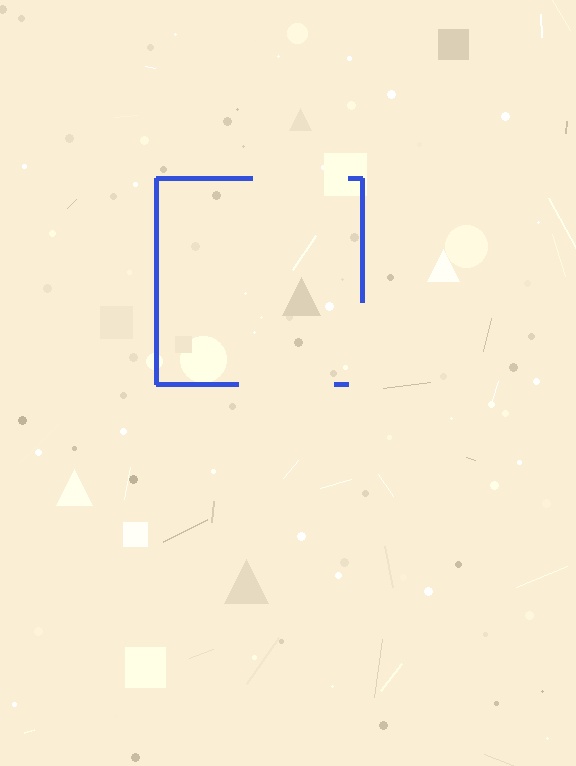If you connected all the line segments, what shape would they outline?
They would outline a square.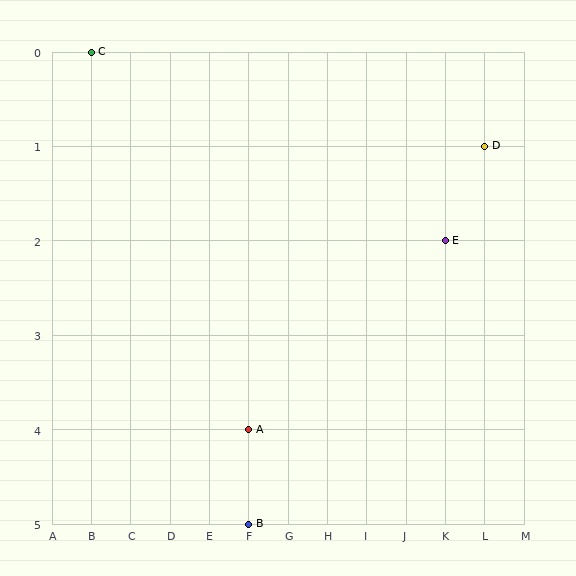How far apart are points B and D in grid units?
Points B and D are 6 columns and 4 rows apart (about 7.2 grid units diagonally).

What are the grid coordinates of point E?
Point E is at grid coordinates (K, 2).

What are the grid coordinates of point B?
Point B is at grid coordinates (F, 5).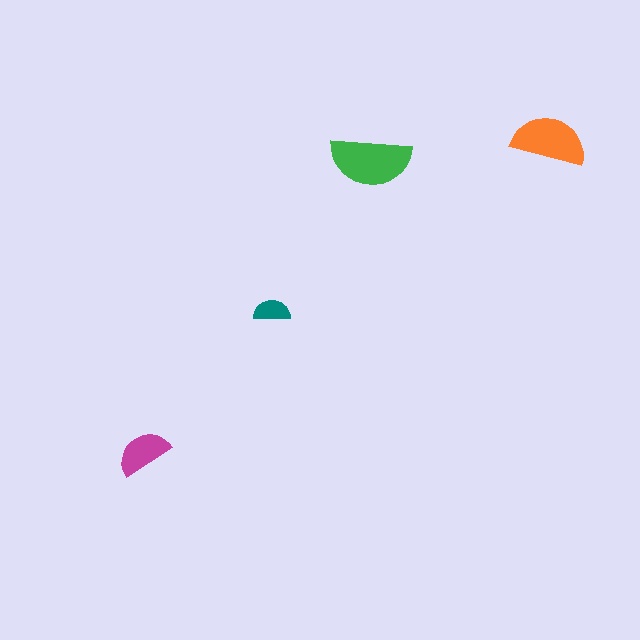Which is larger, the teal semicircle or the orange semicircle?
The orange one.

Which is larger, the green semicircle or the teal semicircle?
The green one.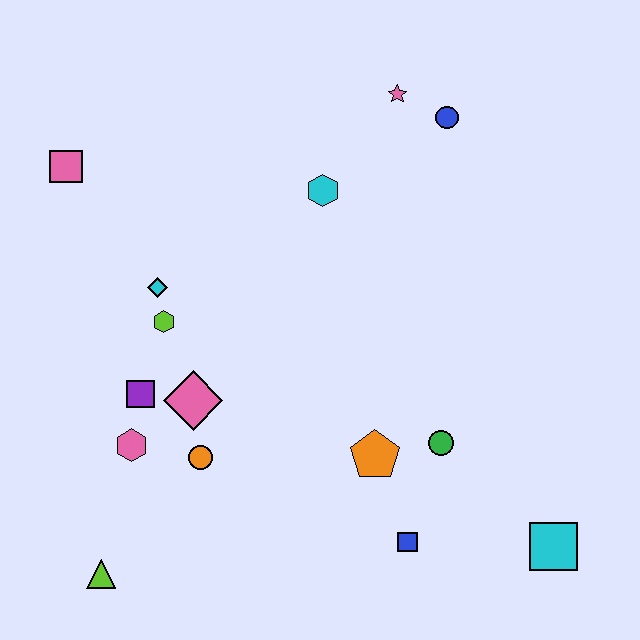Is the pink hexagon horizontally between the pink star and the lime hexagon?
No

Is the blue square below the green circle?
Yes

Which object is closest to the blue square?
The orange pentagon is closest to the blue square.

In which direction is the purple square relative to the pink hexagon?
The purple square is above the pink hexagon.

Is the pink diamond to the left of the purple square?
No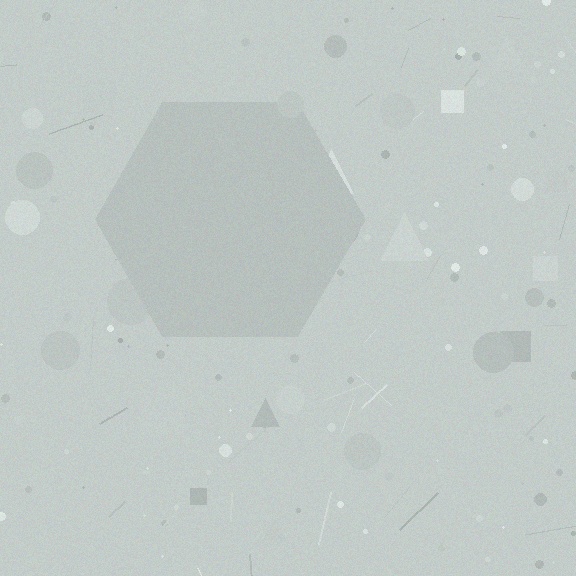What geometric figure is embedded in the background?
A hexagon is embedded in the background.